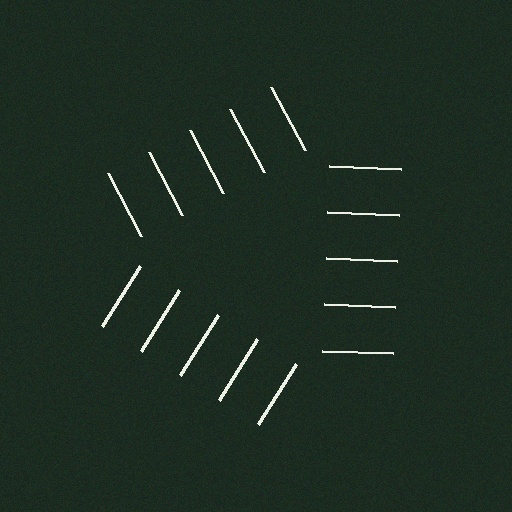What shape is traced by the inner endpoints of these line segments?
An illusory triangle — the line segments terminate on its edges but no continuous stroke is drawn.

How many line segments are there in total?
15 — 5 along each of the 3 edges.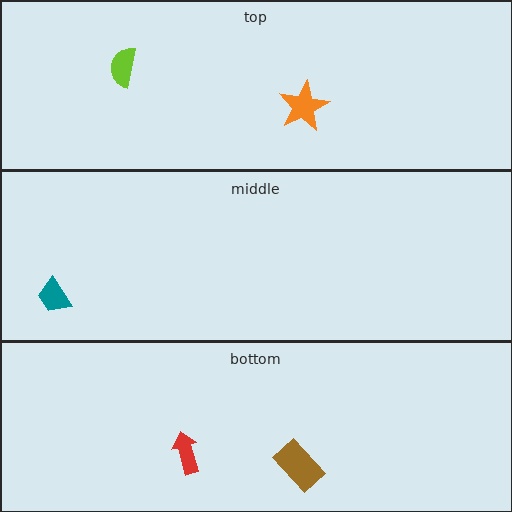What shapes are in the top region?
The orange star, the lime semicircle.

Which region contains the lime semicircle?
The top region.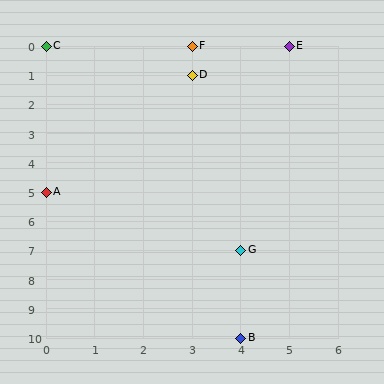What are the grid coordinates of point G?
Point G is at grid coordinates (4, 7).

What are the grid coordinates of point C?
Point C is at grid coordinates (0, 0).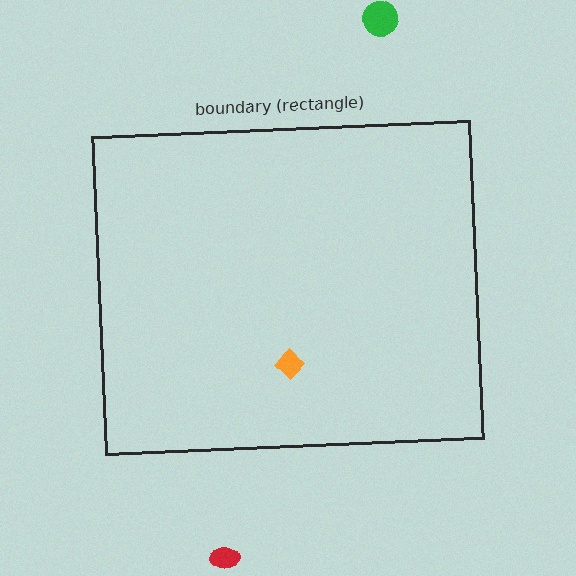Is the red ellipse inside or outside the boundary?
Outside.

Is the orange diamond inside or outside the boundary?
Inside.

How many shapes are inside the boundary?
1 inside, 2 outside.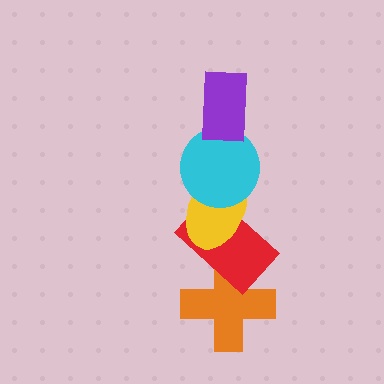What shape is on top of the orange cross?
The red rectangle is on top of the orange cross.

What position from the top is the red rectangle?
The red rectangle is 4th from the top.